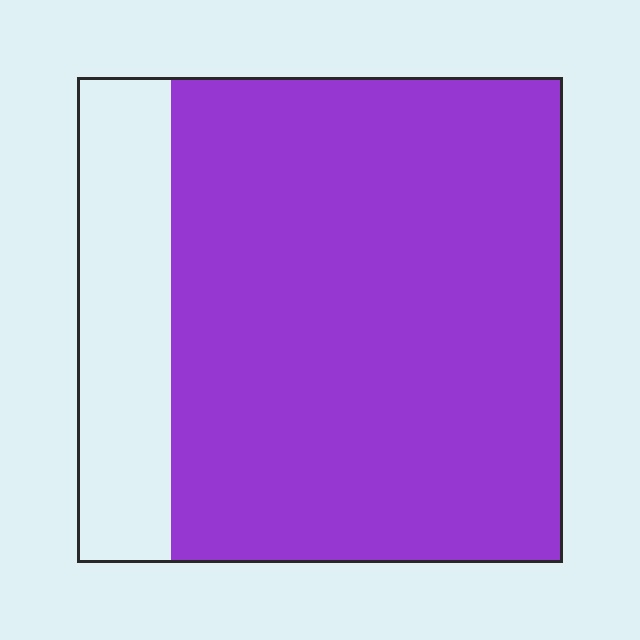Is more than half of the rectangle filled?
Yes.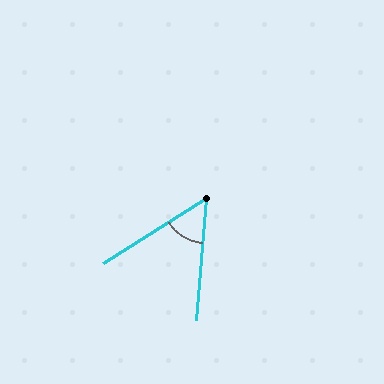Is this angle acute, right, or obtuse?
It is acute.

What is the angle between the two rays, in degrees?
Approximately 53 degrees.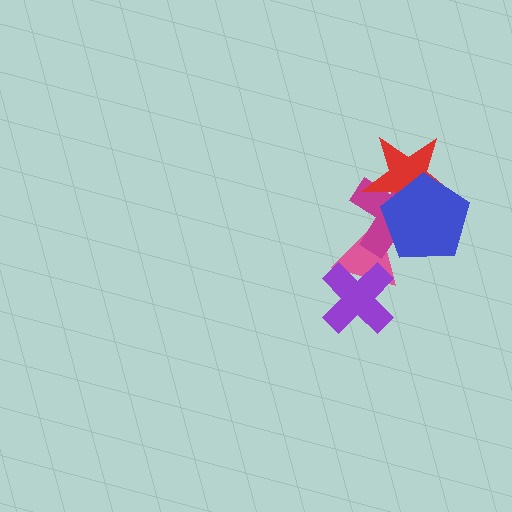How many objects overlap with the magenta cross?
3 objects overlap with the magenta cross.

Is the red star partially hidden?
Yes, it is partially covered by another shape.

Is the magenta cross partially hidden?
Yes, it is partially covered by another shape.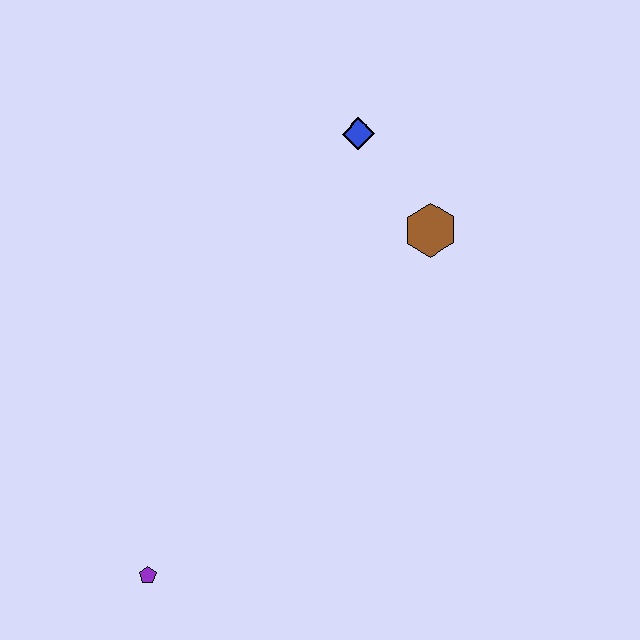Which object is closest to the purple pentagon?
The brown hexagon is closest to the purple pentagon.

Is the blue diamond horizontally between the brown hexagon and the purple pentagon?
Yes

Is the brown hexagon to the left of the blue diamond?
No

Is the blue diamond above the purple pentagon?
Yes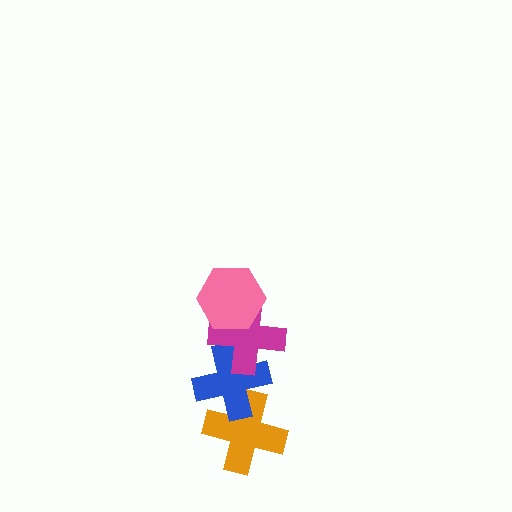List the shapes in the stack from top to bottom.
From top to bottom: the pink hexagon, the magenta cross, the blue cross, the orange cross.